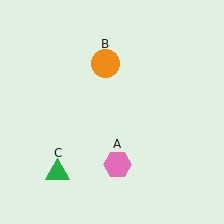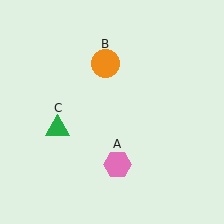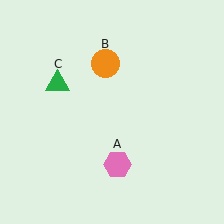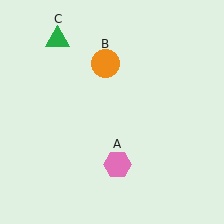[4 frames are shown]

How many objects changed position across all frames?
1 object changed position: green triangle (object C).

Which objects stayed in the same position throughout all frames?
Pink hexagon (object A) and orange circle (object B) remained stationary.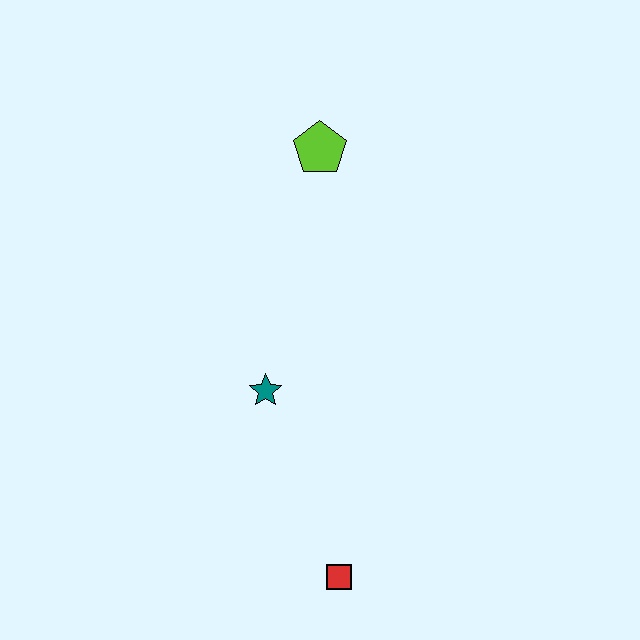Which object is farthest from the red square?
The lime pentagon is farthest from the red square.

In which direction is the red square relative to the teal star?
The red square is below the teal star.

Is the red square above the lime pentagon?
No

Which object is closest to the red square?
The teal star is closest to the red square.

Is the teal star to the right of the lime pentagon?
No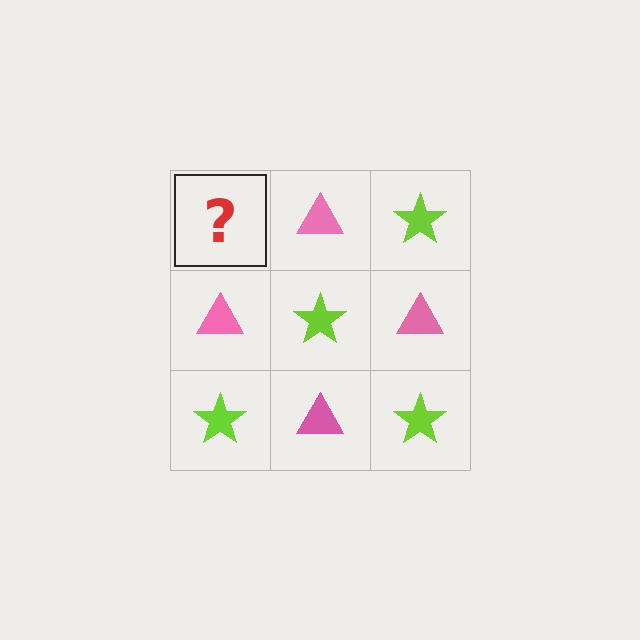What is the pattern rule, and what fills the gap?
The rule is that it alternates lime star and pink triangle in a checkerboard pattern. The gap should be filled with a lime star.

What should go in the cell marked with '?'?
The missing cell should contain a lime star.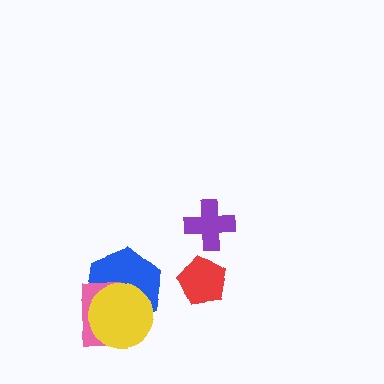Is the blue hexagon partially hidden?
Yes, it is partially covered by another shape.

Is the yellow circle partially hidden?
No, no other shape covers it.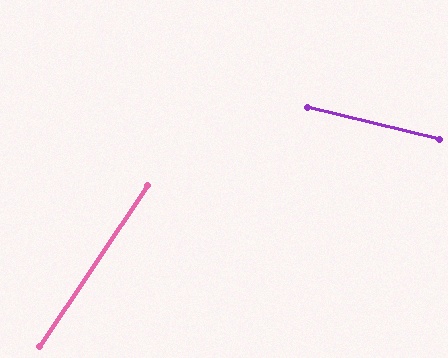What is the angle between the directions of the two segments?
Approximately 70 degrees.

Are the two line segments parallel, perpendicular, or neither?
Neither parallel nor perpendicular — they differ by about 70°.